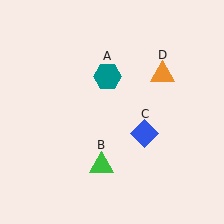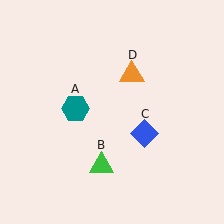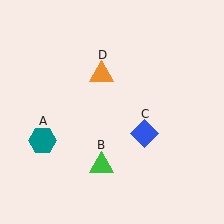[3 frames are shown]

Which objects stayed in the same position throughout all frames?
Green triangle (object B) and blue diamond (object C) remained stationary.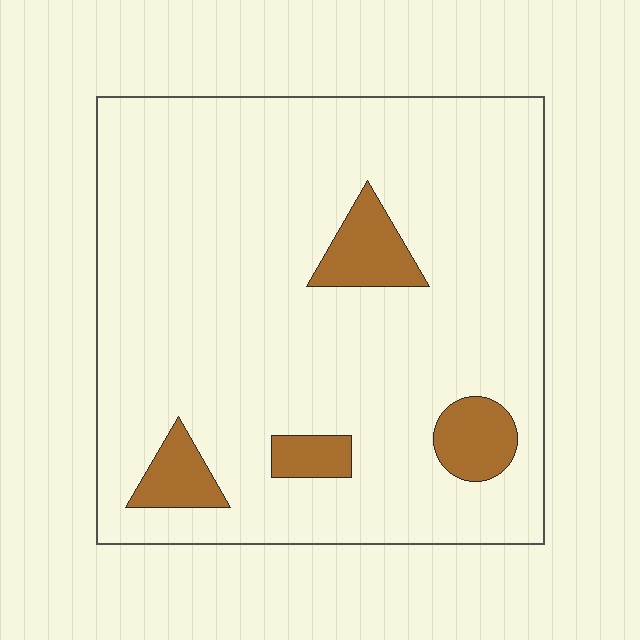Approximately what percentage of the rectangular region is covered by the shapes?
Approximately 10%.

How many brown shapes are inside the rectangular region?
4.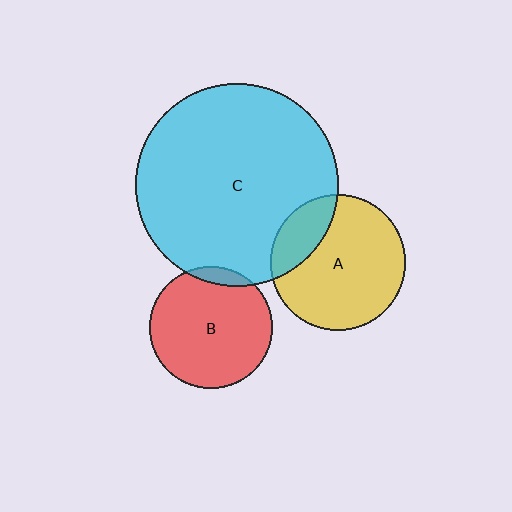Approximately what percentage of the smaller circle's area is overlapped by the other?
Approximately 5%.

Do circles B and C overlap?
Yes.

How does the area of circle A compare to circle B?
Approximately 1.2 times.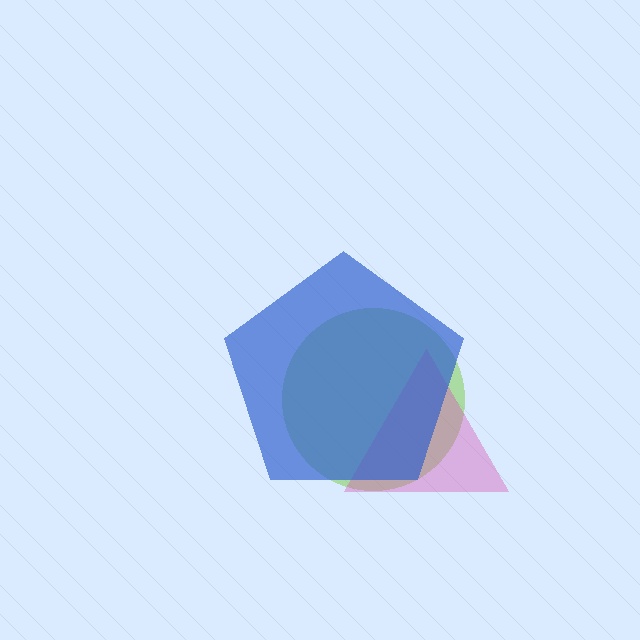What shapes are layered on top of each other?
The layered shapes are: a lime circle, a pink triangle, a blue pentagon.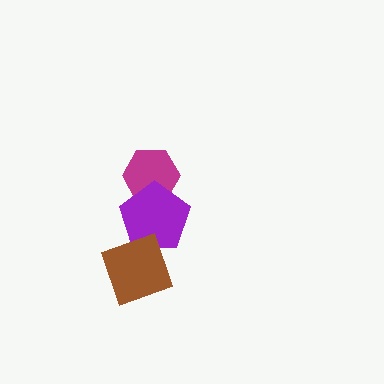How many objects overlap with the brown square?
1 object overlaps with the brown square.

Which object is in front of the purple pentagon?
The brown square is in front of the purple pentagon.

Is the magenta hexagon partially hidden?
Yes, it is partially covered by another shape.